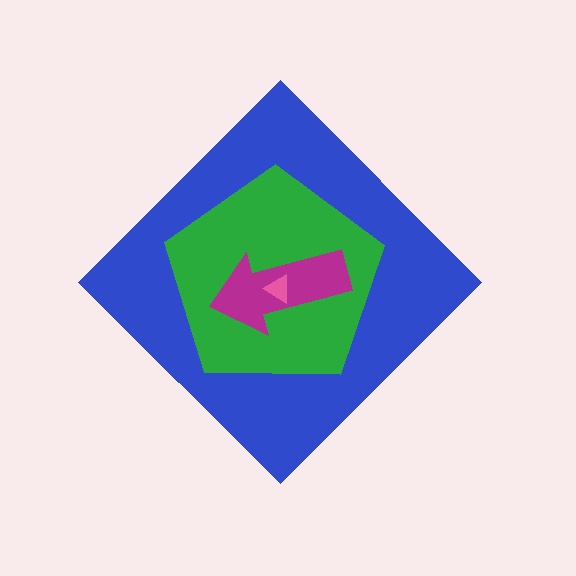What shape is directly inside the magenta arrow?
The pink triangle.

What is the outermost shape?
The blue diamond.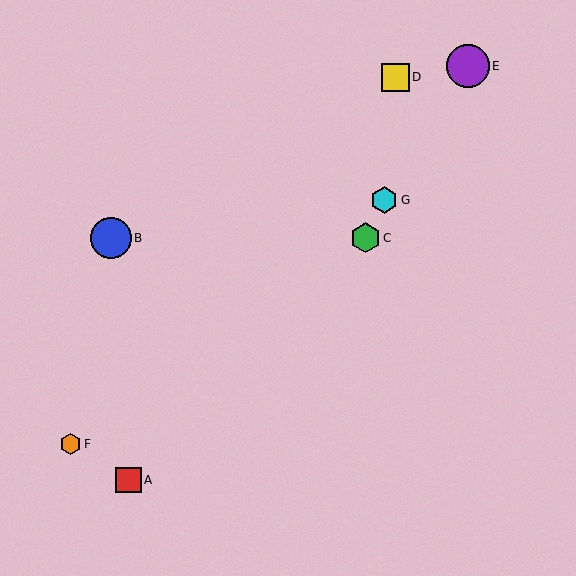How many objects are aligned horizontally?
2 objects (B, C) are aligned horizontally.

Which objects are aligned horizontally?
Objects B, C are aligned horizontally.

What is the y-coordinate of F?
Object F is at y≈444.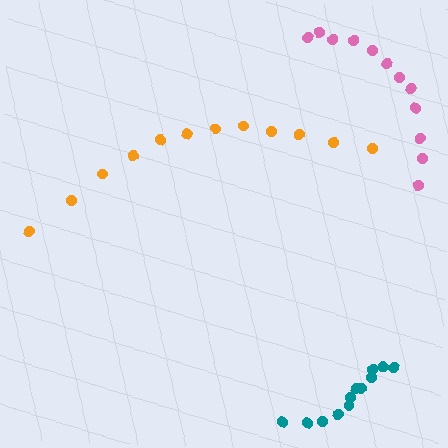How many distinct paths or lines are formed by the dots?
There are 3 distinct paths.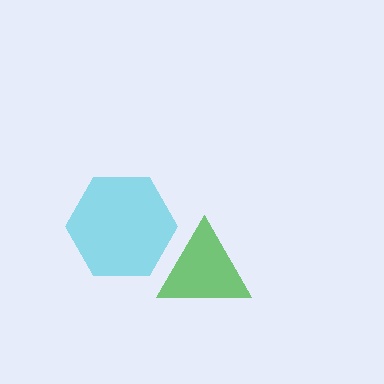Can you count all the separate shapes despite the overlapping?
Yes, there are 2 separate shapes.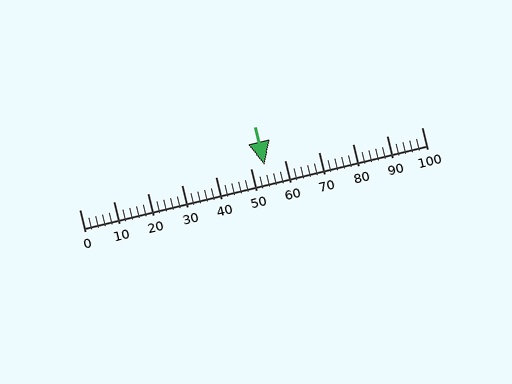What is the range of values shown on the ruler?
The ruler shows values from 0 to 100.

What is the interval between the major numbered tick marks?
The major tick marks are spaced 10 units apart.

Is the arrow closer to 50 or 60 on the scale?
The arrow is closer to 50.